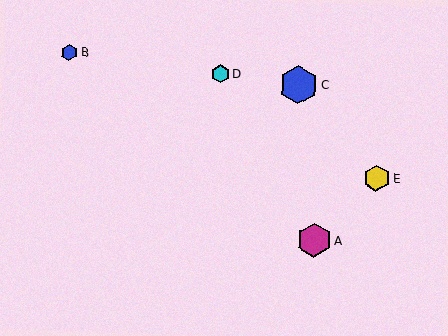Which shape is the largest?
The blue hexagon (labeled C) is the largest.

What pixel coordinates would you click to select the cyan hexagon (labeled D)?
Click at (220, 73) to select the cyan hexagon D.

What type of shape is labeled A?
Shape A is a magenta hexagon.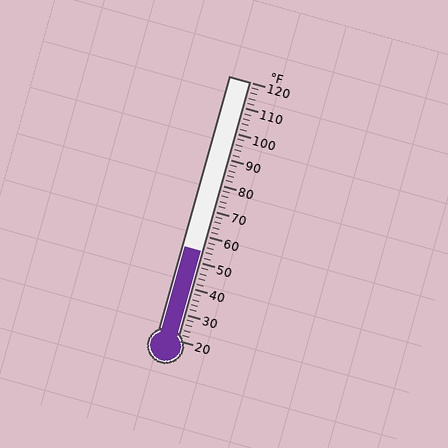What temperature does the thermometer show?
The thermometer shows approximately 54°F.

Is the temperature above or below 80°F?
The temperature is below 80°F.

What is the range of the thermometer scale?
The thermometer scale ranges from 20°F to 120°F.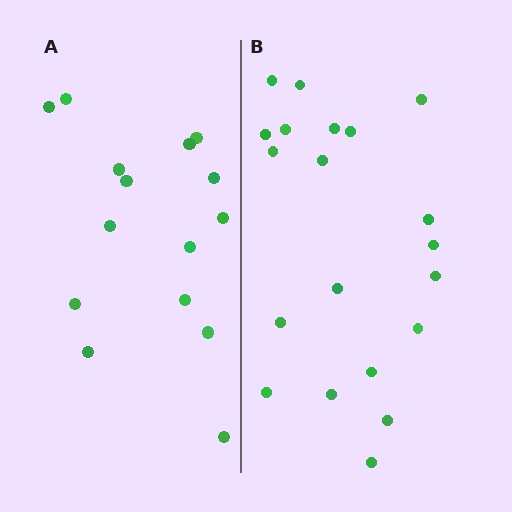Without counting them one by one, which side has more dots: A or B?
Region B (the right region) has more dots.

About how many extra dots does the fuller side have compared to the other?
Region B has about 5 more dots than region A.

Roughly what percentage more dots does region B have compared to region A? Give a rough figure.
About 35% more.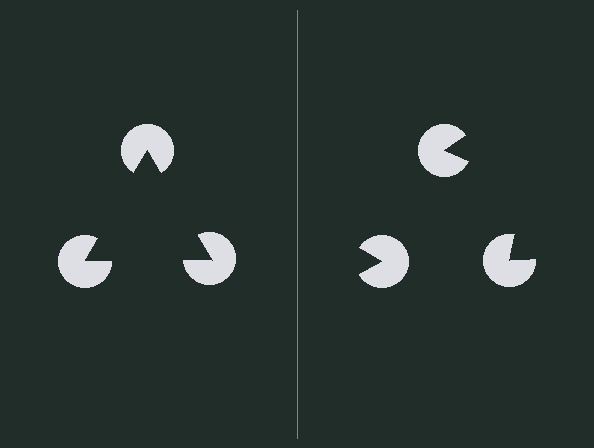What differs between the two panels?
The pac-man discs are positioned identically on both sides; only the wedge orientations differ. On the left they align to a triangle; on the right they are misaligned.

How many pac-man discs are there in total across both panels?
6 — 3 on each side.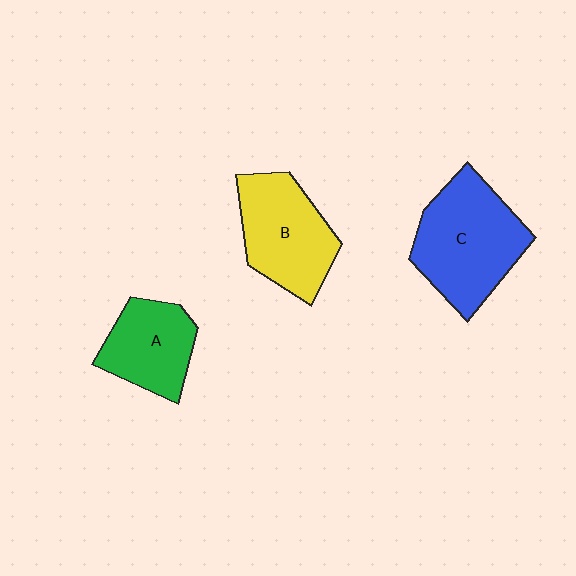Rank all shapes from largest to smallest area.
From largest to smallest: C (blue), B (yellow), A (green).